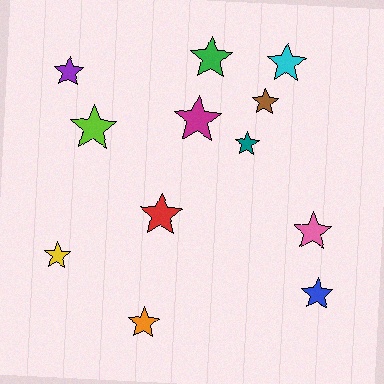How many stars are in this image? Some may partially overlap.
There are 12 stars.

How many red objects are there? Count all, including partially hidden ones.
There is 1 red object.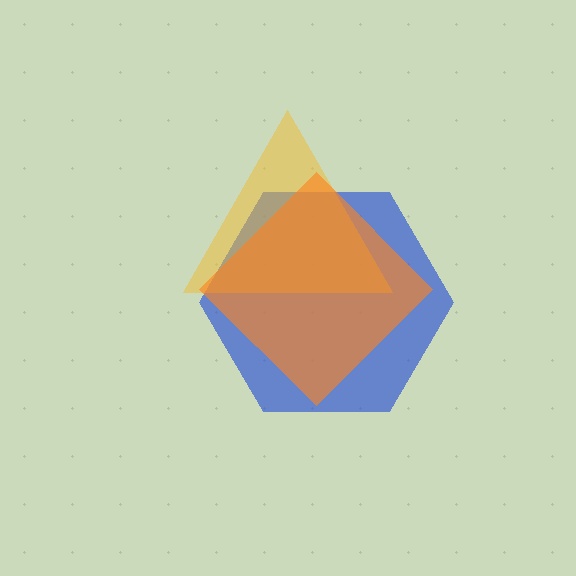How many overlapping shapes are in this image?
There are 3 overlapping shapes in the image.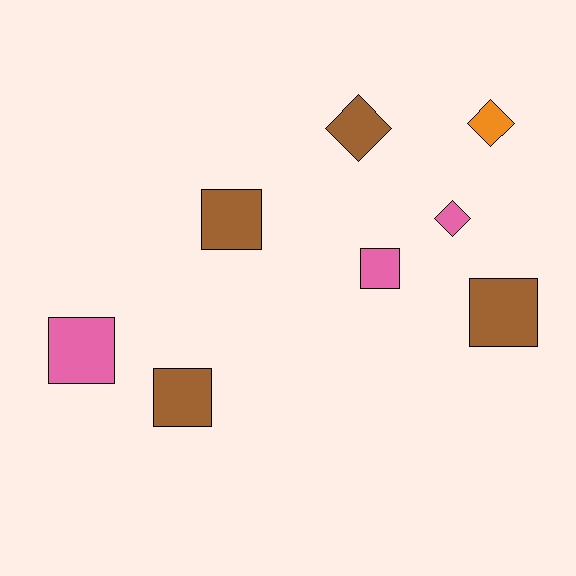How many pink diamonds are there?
There is 1 pink diamond.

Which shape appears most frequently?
Square, with 5 objects.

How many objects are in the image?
There are 8 objects.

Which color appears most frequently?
Brown, with 4 objects.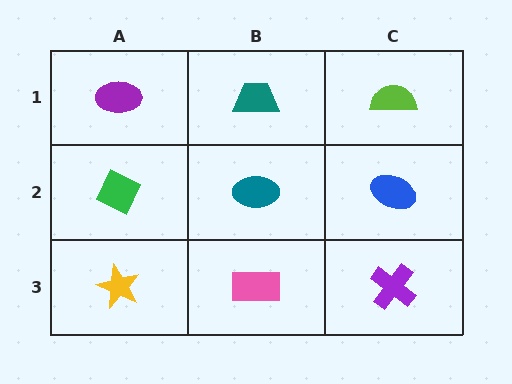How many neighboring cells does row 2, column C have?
3.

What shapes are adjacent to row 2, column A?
A purple ellipse (row 1, column A), a yellow star (row 3, column A), a teal ellipse (row 2, column B).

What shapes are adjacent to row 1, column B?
A teal ellipse (row 2, column B), a purple ellipse (row 1, column A), a lime semicircle (row 1, column C).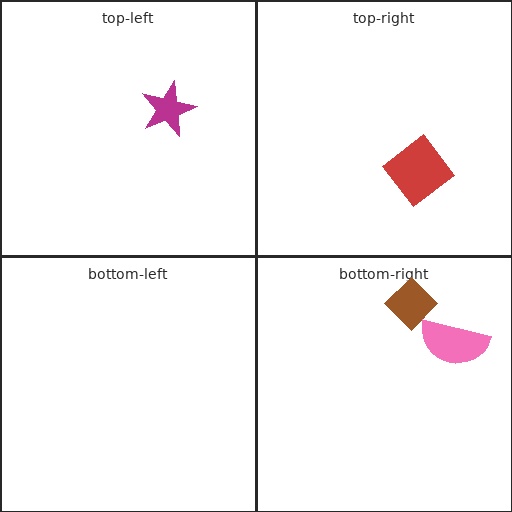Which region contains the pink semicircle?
The bottom-right region.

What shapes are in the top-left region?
The magenta star.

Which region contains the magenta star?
The top-left region.